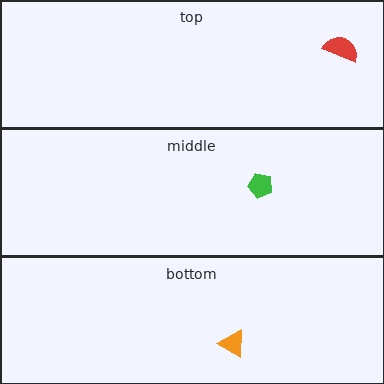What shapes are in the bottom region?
The orange triangle.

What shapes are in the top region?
The red semicircle.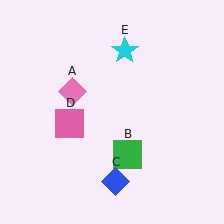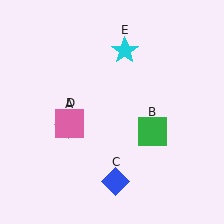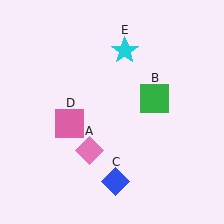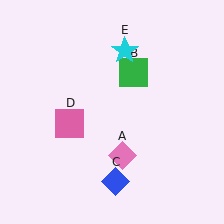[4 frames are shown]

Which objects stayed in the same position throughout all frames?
Blue diamond (object C) and pink square (object D) and cyan star (object E) remained stationary.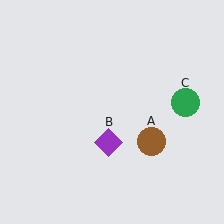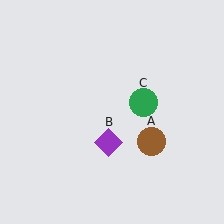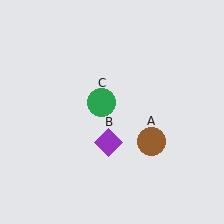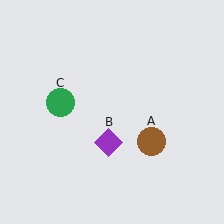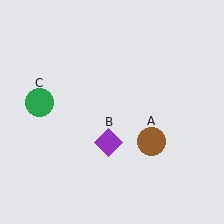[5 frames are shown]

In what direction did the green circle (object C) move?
The green circle (object C) moved left.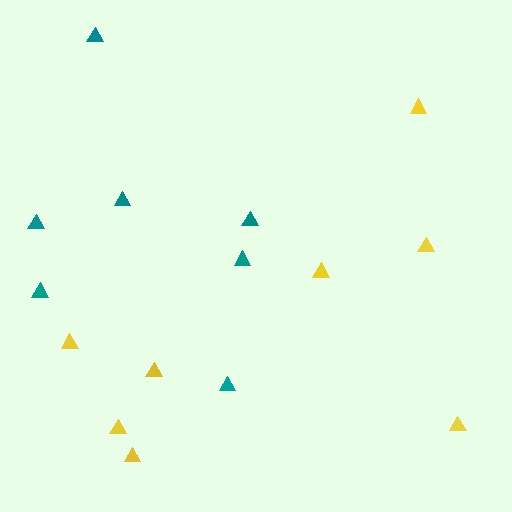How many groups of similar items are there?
There are 2 groups: one group of yellow triangles (8) and one group of teal triangles (7).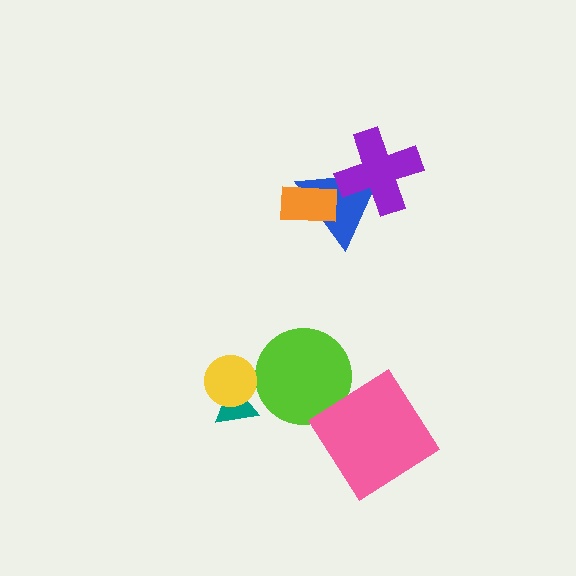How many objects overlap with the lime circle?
0 objects overlap with the lime circle.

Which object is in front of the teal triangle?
The yellow circle is in front of the teal triangle.